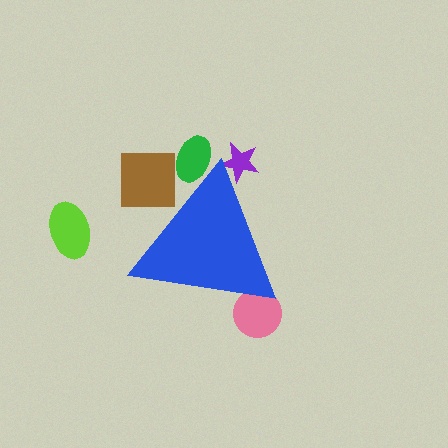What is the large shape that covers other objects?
A blue triangle.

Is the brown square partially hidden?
Yes, the brown square is partially hidden behind the blue triangle.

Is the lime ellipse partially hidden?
No, the lime ellipse is fully visible.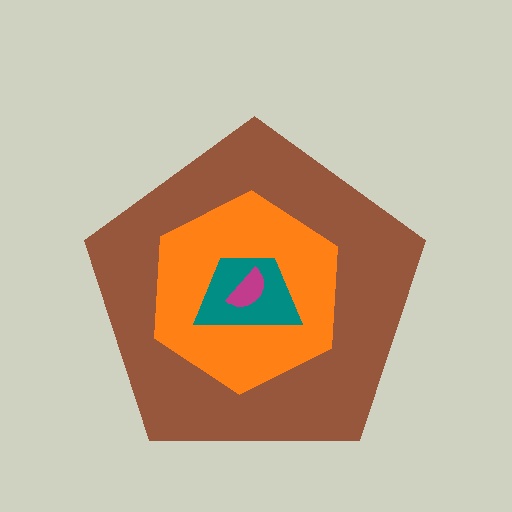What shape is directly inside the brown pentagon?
The orange hexagon.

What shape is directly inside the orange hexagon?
The teal trapezoid.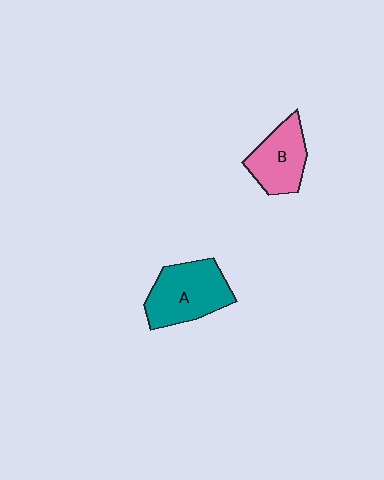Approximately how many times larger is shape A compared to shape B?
Approximately 1.3 times.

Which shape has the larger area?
Shape A (teal).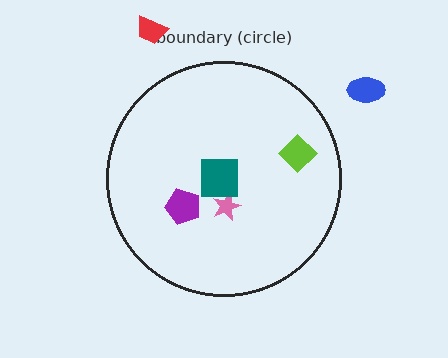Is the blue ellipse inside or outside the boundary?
Outside.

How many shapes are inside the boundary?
4 inside, 2 outside.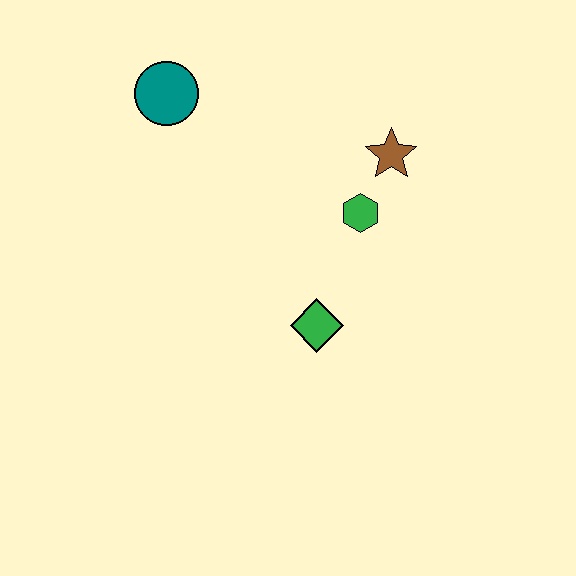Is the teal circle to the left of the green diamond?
Yes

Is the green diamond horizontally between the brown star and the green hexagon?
No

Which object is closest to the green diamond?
The green hexagon is closest to the green diamond.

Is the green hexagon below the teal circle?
Yes